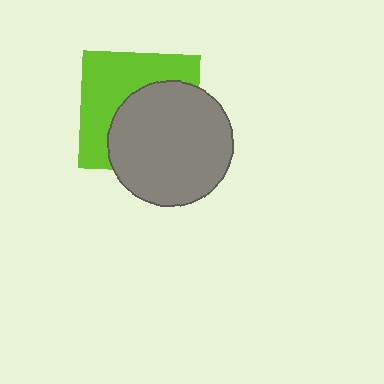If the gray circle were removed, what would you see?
You would see the complete lime square.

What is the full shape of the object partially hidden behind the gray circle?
The partially hidden object is a lime square.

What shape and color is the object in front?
The object in front is a gray circle.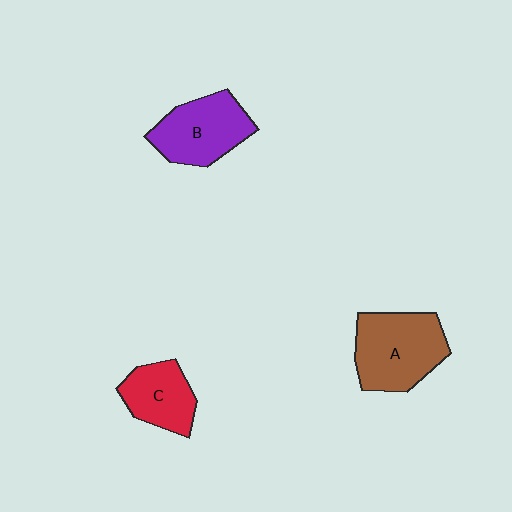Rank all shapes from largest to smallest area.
From largest to smallest: A (brown), B (purple), C (red).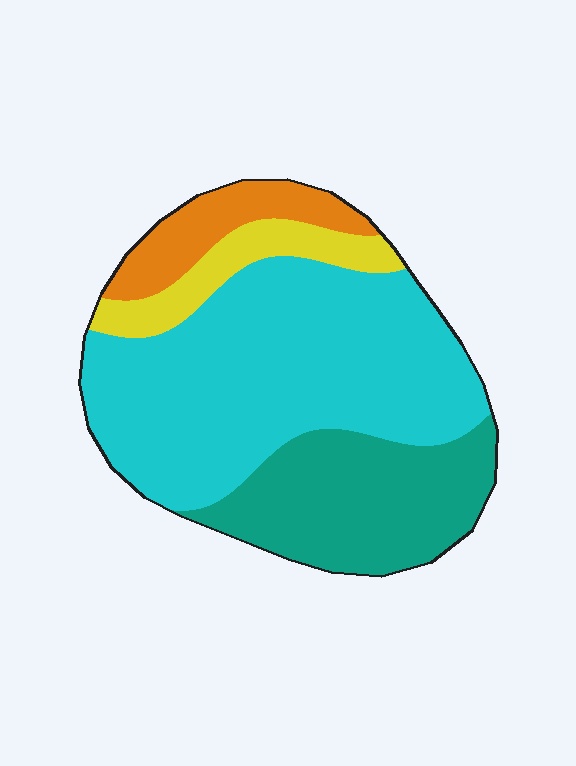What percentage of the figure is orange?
Orange takes up about one tenth (1/10) of the figure.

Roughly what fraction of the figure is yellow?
Yellow covers 10% of the figure.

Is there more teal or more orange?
Teal.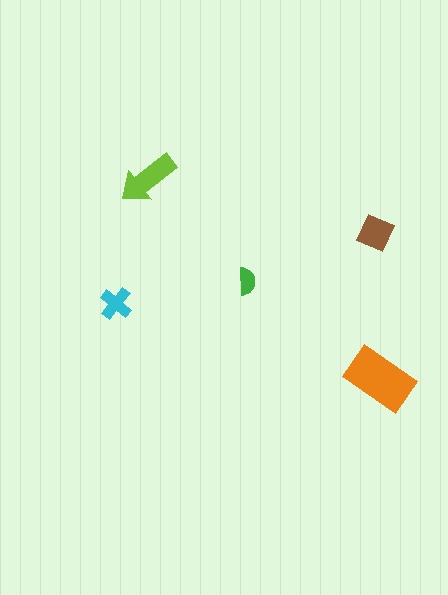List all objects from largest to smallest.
The orange rectangle, the lime arrow, the brown diamond, the cyan cross, the green semicircle.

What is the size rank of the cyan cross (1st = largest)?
4th.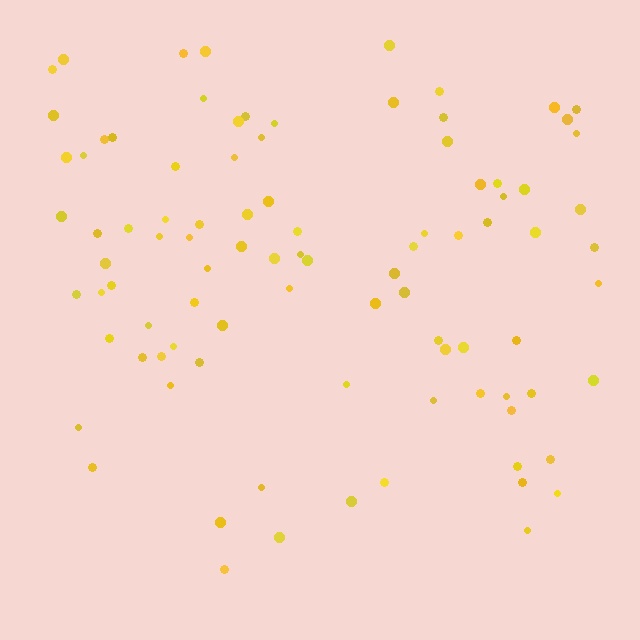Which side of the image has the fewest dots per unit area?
The bottom.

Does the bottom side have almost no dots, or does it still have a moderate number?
Still a moderate number, just noticeably fewer than the top.